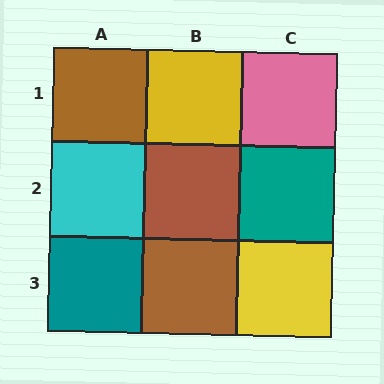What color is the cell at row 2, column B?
Brown.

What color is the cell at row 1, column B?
Yellow.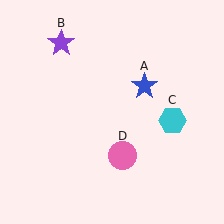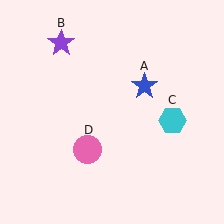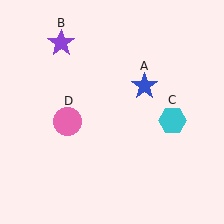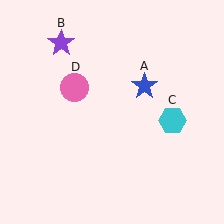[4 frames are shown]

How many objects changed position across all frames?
1 object changed position: pink circle (object D).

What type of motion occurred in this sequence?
The pink circle (object D) rotated clockwise around the center of the scene.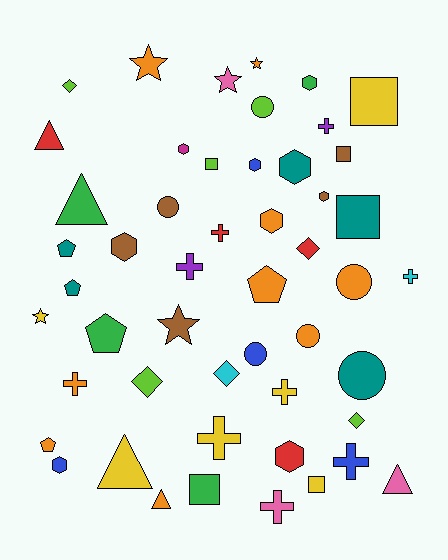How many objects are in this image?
There are 50 objects.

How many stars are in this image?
There are 5 stars.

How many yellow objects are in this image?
There are 6 yellow objects.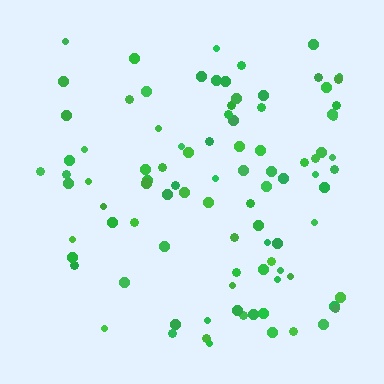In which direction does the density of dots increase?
From left to right, with the right side densest.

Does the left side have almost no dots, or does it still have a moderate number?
Still a moderate number, just noticeably fewer than the right.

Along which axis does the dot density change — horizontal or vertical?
Horizontal.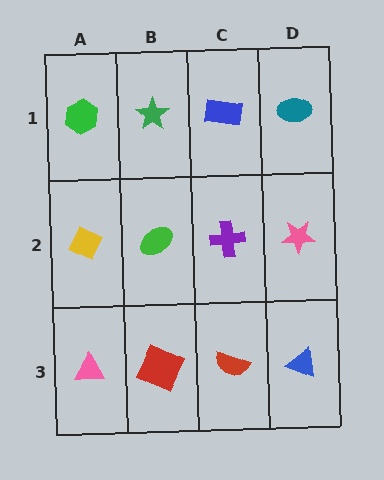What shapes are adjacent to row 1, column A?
A yellow diamond (row 2, column A), a green star (row 1, column B).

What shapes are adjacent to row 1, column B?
A green ellipse (row 2, column B), a green hexagon (row 1, column A), a blue rectangle (row 1, column C).